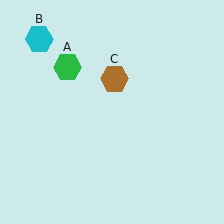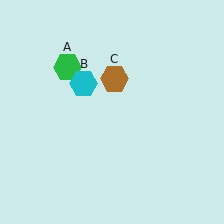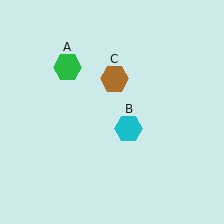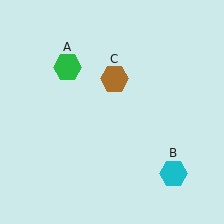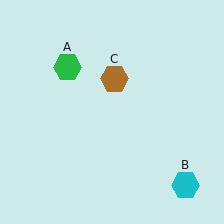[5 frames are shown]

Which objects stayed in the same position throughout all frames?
Green hexagon (object A) and brown hexagon (object C) remained stationary.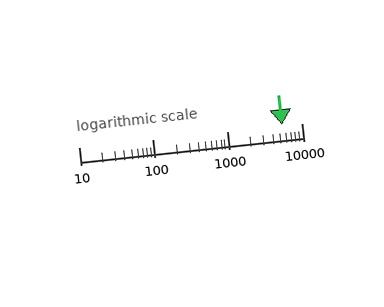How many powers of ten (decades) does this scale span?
The scale spans 3 decades, from 10 to 10000.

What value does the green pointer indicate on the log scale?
The pointer indicates approximately 5400.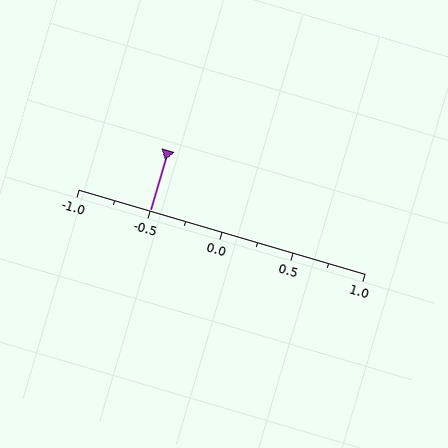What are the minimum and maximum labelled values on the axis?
The axis runs from -1.0 to 1.0.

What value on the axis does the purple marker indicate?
The marker indicates approximately -0.5.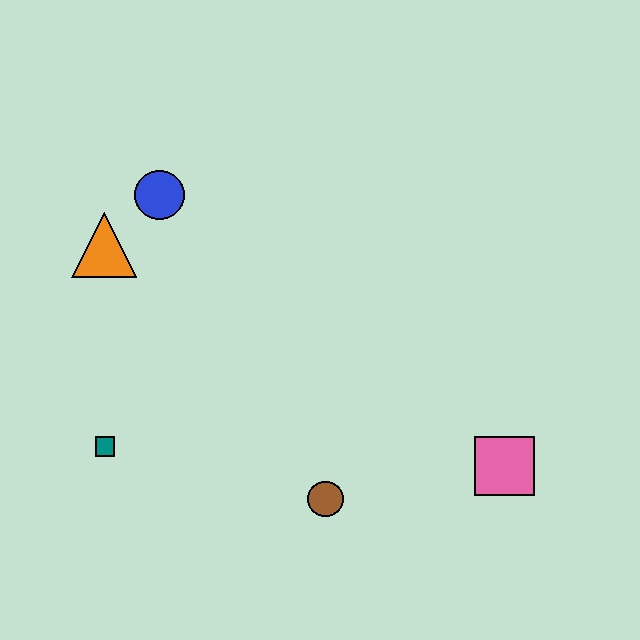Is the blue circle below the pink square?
No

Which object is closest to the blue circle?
The orange triangle is closest to the blue circle.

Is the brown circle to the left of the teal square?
No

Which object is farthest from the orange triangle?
The pink square is farthest from the orange triangle.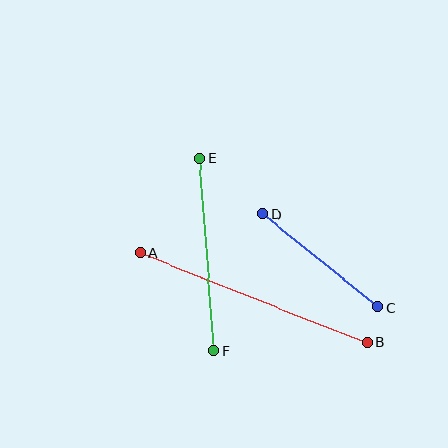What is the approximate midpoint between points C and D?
The midpoint is at approximately (321, 261) pixels.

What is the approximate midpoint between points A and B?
The midpoint is at approximately (254, 298) pixels.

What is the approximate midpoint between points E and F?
The midpoint is at approximately (206, 254) pixels.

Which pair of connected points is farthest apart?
Points A and B are farthest apart.